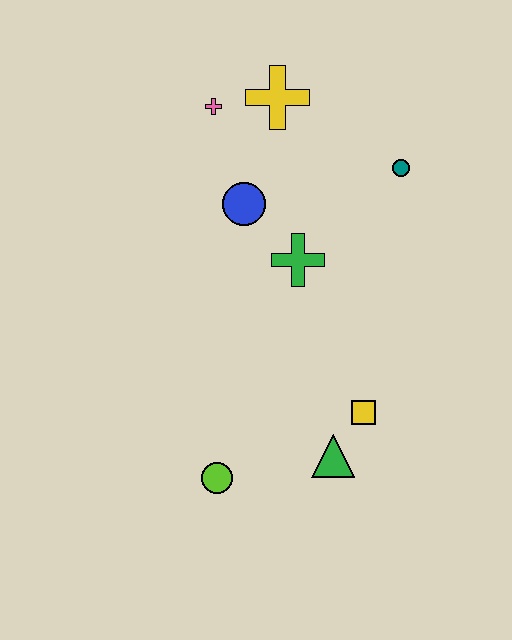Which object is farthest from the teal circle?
The lime circle is farthest from the teal circle.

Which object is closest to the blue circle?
The green cross is closest to the blue circle.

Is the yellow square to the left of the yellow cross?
No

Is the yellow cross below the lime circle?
No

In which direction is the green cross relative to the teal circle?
The green cross is to the left of the teal circle.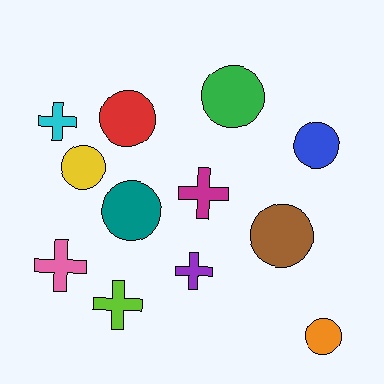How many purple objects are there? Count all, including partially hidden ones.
There is 1 purple object.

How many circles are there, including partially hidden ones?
There are 7 circles.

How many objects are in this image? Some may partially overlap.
There are 12 objects.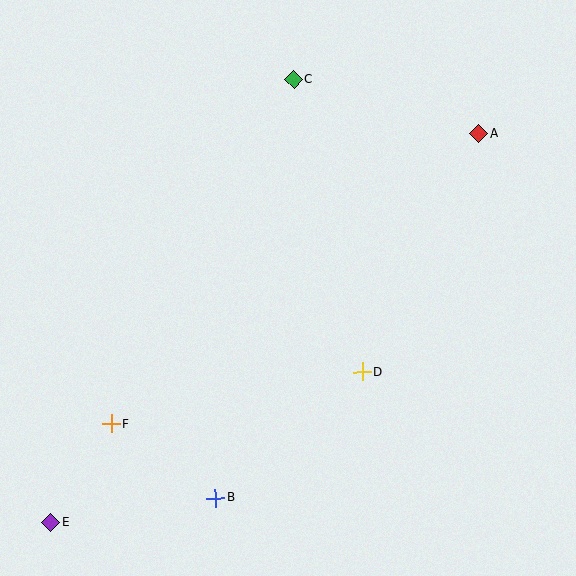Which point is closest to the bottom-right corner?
Point D is closest to the bottom-right corner.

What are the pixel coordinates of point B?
Point B is at (215, 498).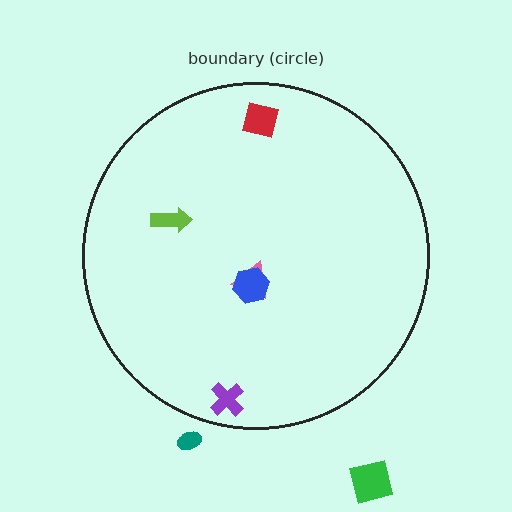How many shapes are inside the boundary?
5 inside, 2 outside.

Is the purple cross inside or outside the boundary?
Inside.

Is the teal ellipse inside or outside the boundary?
Outside.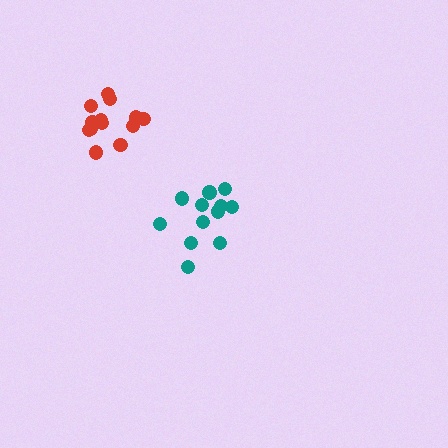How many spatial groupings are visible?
There are 2 spatial groupings.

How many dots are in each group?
Group 1: 13 dots, Group 2: 12 dots (25 total).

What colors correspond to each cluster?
The clusters are colored: red, teal.